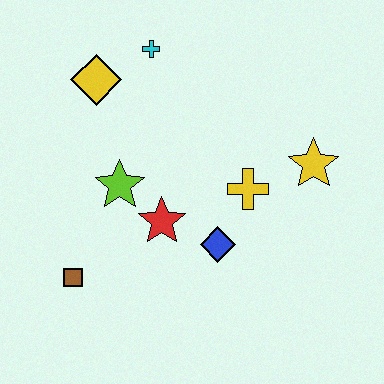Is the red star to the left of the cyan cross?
No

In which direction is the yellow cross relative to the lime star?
The yellow cross is to the right of the lime star.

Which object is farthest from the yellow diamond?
The yellow star is farthest from the yellow diamond.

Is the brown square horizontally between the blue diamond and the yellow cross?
No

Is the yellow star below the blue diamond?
No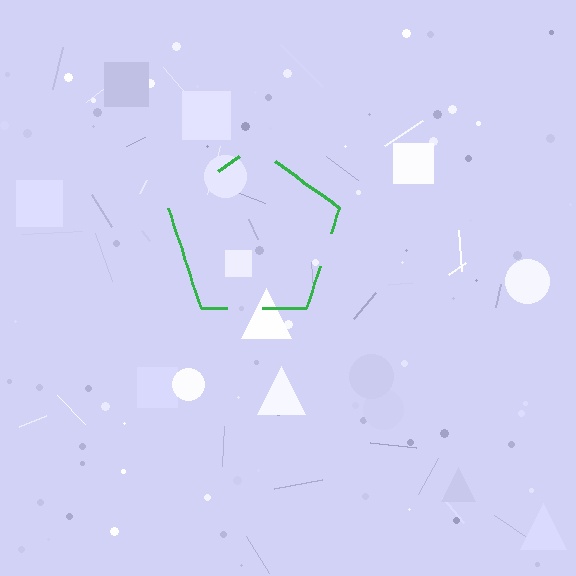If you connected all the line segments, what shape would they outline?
They would outline a pentagon.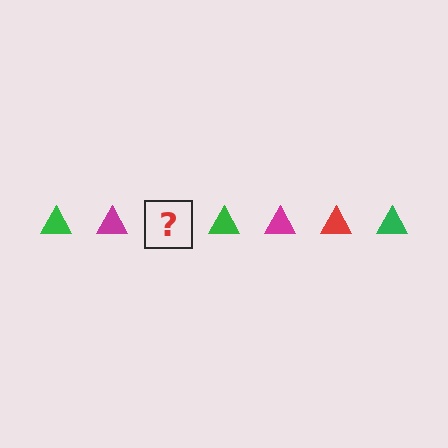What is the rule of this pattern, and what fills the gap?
The rule is that the pattern cycles through green, magenta, red triangles. The gap should be filled with a red triangle.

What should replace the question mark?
The question mark should be replaced with a red triangle.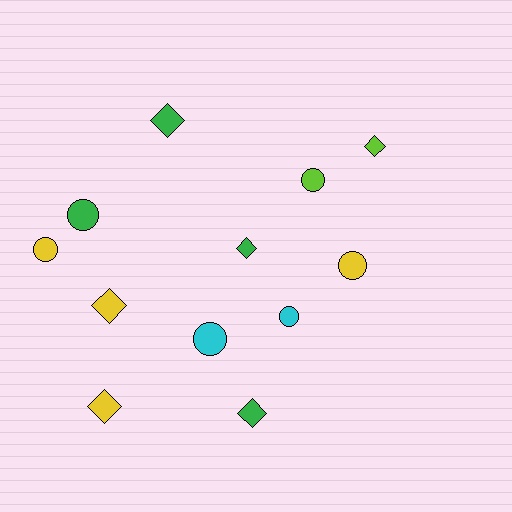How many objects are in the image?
There are 12 objects.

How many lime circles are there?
There is 1 lime circle.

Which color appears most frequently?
Yellow, with 4 objects.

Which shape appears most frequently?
Diamond, with 6 objects.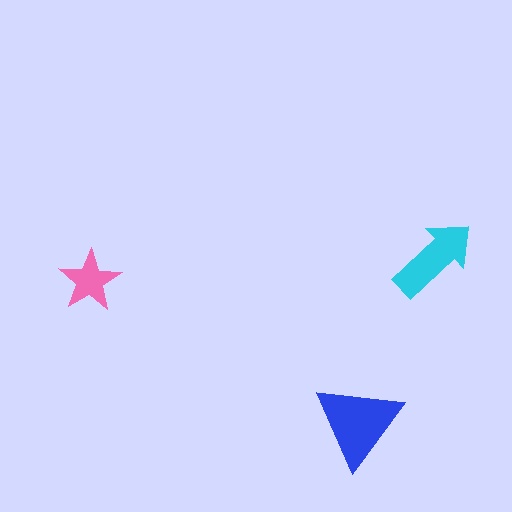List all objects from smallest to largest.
The pink star, the cyan arrow, the blue triangle.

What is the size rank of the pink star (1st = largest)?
3rd.